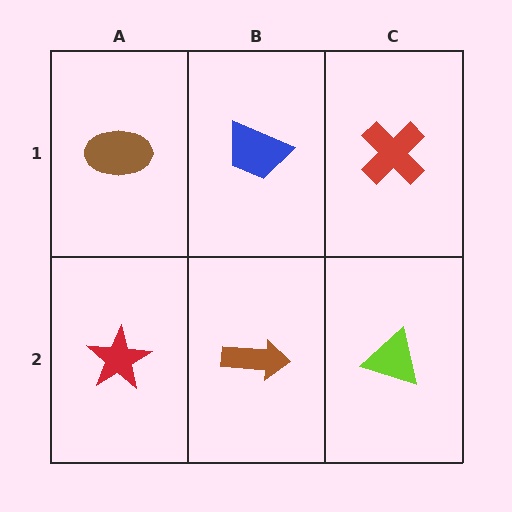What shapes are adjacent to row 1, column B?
A brown arrow (row 2, column B), a brown ellipse (row 1, column A), a red cross (row 1, column C).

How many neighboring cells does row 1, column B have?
3.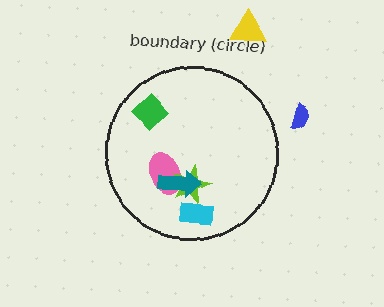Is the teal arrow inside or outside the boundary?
Inside.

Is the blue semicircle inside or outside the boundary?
Outside.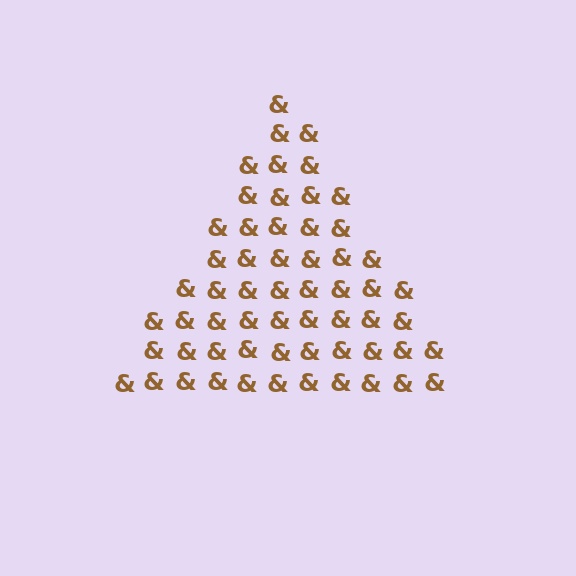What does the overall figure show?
The overall figure shows a triangle.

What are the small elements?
The small elements are ampersands.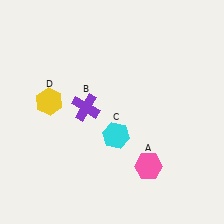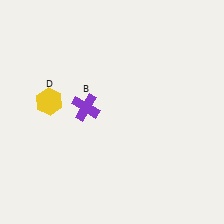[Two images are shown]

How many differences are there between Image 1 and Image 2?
There are 2 differences between the two images.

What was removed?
The cyan hexagon (C), the pink hexagon (A) were removed in Image 2.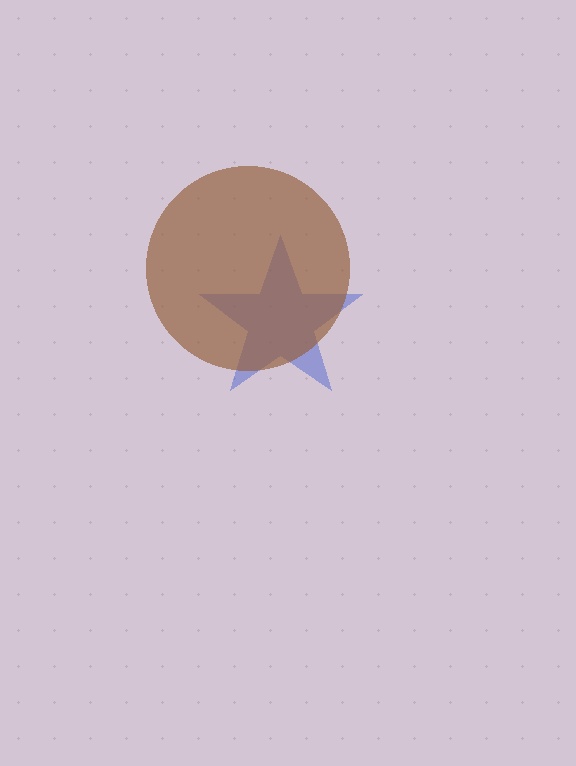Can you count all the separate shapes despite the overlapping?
Yes, there are 2 separate shapes.